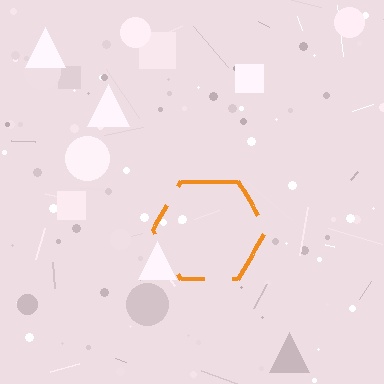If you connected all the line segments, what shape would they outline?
They would outline a hexagon.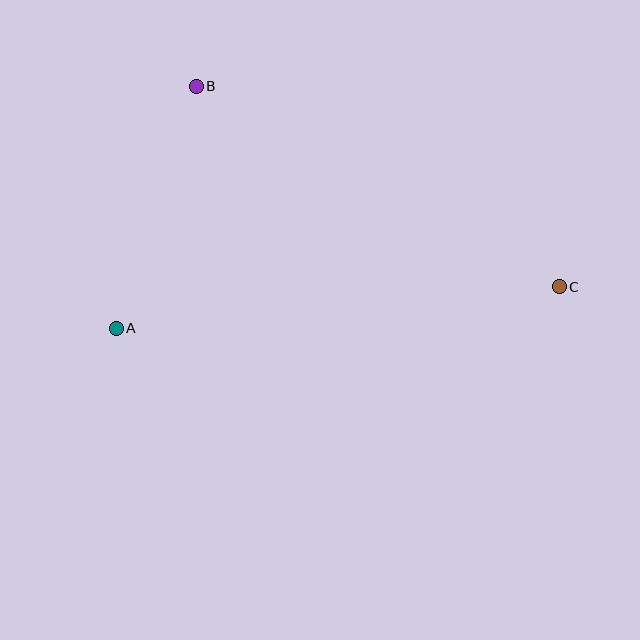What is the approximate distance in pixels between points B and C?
The distance between B and C is approximately 415 pixels.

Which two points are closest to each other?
Points A and B are closest to each other.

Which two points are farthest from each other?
Points A and C are farthest from each other.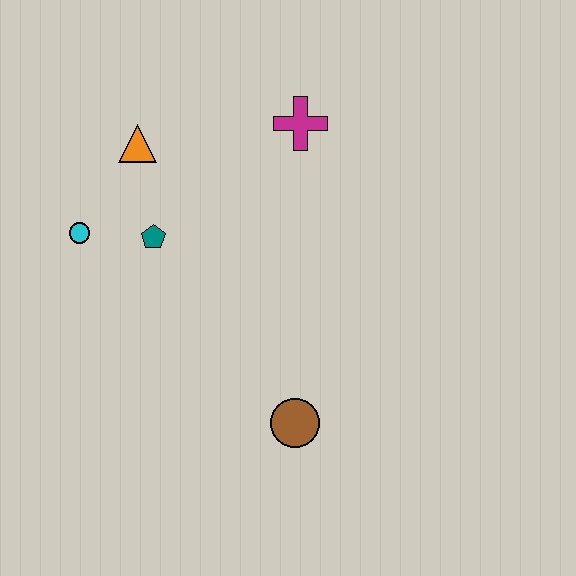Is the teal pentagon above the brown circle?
Yes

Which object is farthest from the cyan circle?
The brown circle is farthest from the cyan circle.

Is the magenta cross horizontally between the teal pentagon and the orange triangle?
No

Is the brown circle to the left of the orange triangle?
No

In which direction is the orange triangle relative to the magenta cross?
The orange triangle is to the left of the magenta cross.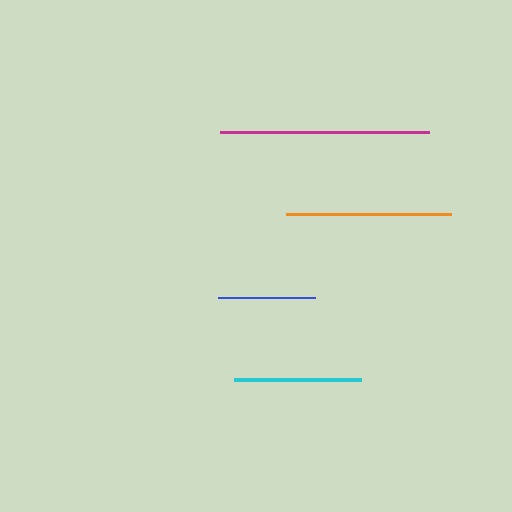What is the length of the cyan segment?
The cyan segment is approximately 127 pixels long.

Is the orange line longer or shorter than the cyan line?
The orange line is longer than the cyan line.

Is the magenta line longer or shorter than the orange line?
The magenta line is longer than the orange line.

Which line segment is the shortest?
The blue line is the shortest at approximately 97 pixels.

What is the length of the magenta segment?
The magenta segment is approximately 208 pixels long.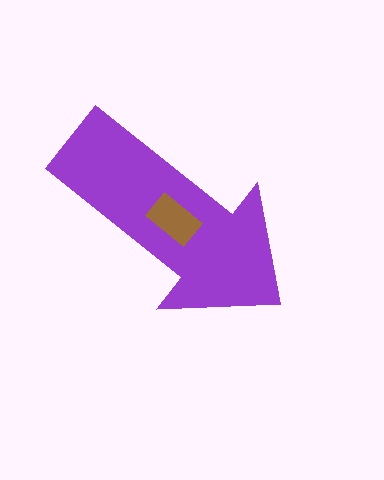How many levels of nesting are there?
2.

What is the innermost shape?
The brown rectangle.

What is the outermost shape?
The purple arrow.